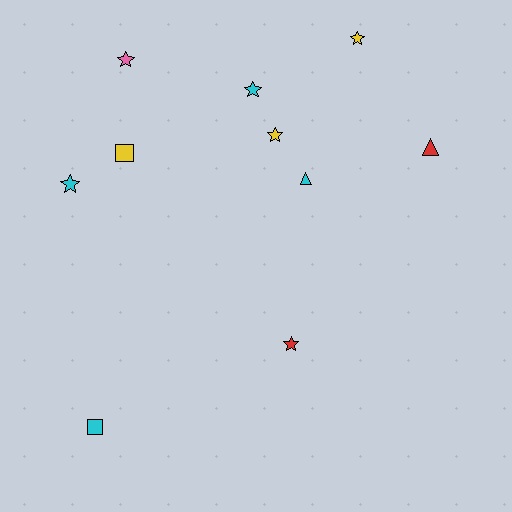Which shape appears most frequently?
Star, with 6 objects.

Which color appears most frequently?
Cyan, with 4 objects.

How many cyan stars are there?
There are 2 cyan stars.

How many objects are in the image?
There are 10 objects.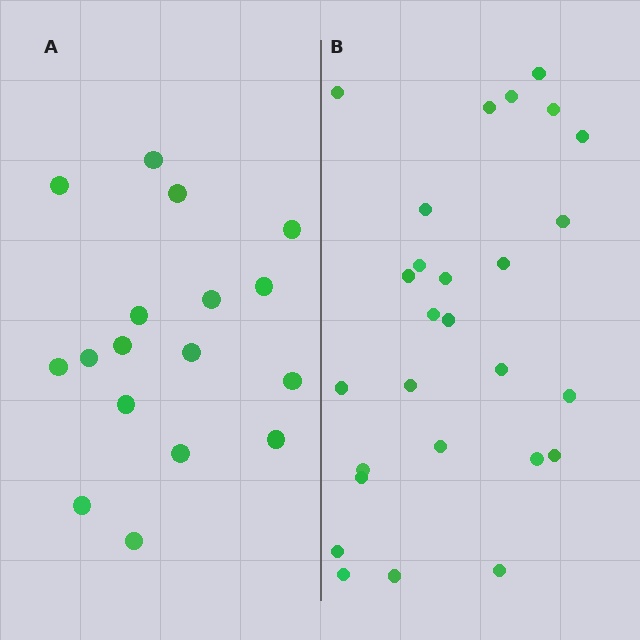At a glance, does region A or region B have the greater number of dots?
Region B (the right region) has more dots.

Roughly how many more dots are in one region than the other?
Region B has roughly 10 or so more dots than region A.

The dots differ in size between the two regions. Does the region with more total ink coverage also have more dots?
No. Region A has more total ink coverage because its dots are larger, but region B actually contains more individual dots. Total area can be misleading — the number of items is what matters here.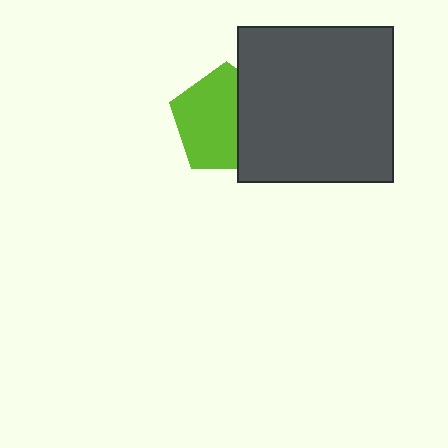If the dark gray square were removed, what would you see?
You would see the complete lime pentagon.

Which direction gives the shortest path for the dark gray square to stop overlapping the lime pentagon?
Moving right gives the shortest separation.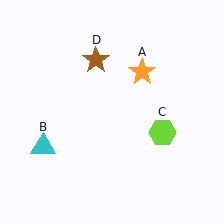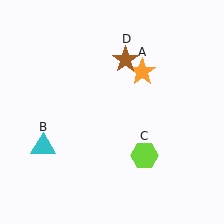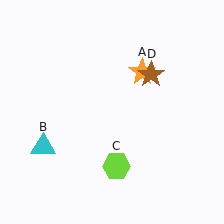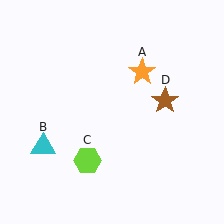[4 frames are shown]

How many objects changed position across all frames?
2 objects changed position: lime hexagon (object C), brown star (object D).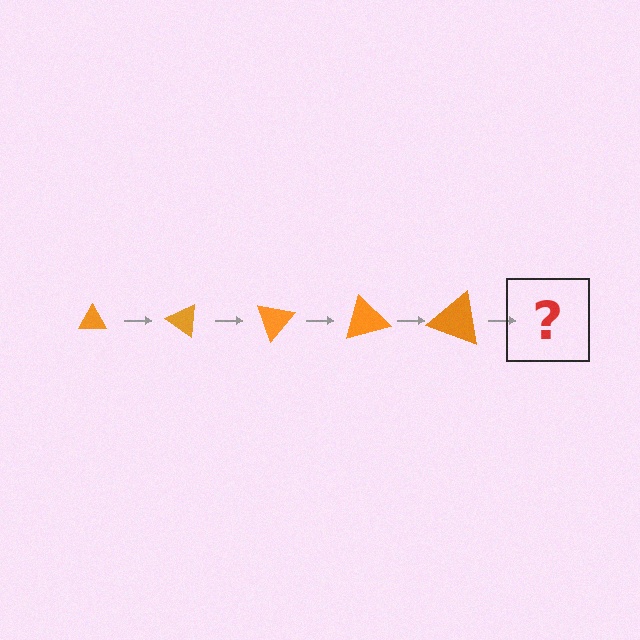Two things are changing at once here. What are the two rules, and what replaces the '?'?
The two rules are that the triangle grows larger each step and it rotates 35 degrees each step. The '?' should be a triangle, larger than the previous one and rotated 175 degrees from the start.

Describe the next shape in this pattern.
It should be a triangle, larger than the previous one and rotated 175 degrees from the start.